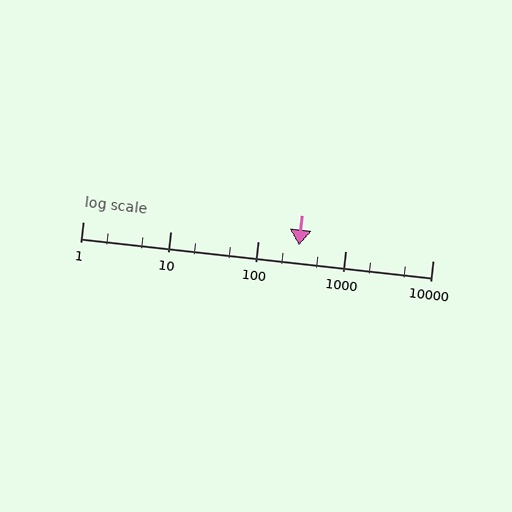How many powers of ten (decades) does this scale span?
The scale spans 4 decades, from 1 to 10000.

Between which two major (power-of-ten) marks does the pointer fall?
The pointer is between 100 and 1000.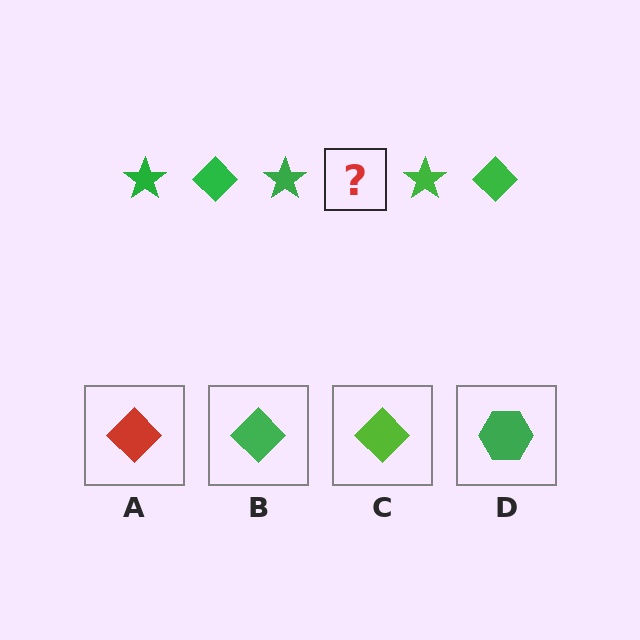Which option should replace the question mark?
Option B.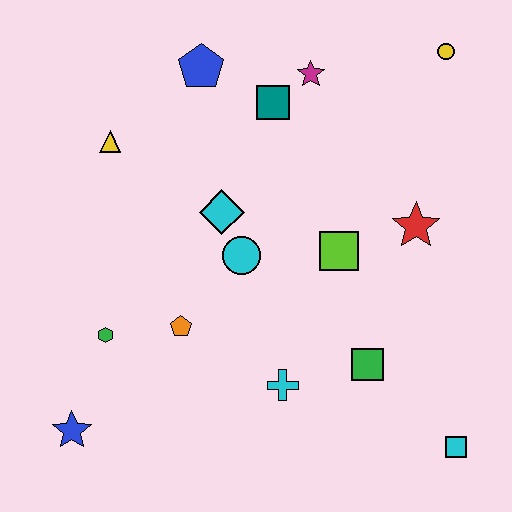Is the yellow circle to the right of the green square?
Yes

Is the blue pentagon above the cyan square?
Yes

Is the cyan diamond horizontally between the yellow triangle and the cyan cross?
Yes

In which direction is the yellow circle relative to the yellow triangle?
The yellow circle is to the right of the yellow triangle.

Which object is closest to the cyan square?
The green square is closest to the cyan square.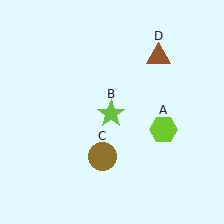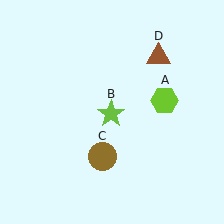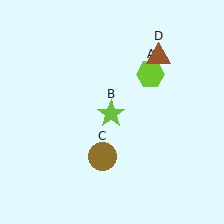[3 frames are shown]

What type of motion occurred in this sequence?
The lime hexagon (object A) rotated counterclockwise around the center of the scene.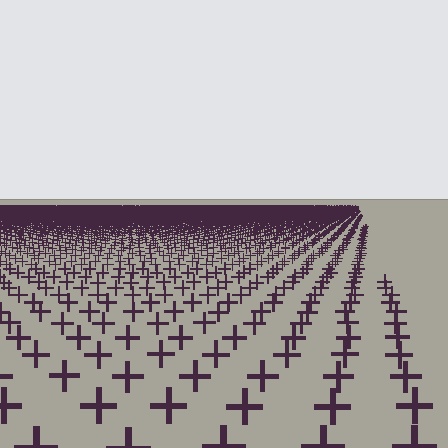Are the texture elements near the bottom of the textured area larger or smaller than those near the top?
Larger. Near the bottom, elements are closer to the viewer and appear at a bigger on-screen size.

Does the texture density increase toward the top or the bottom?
Density increases toward the top.